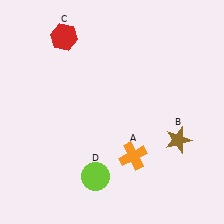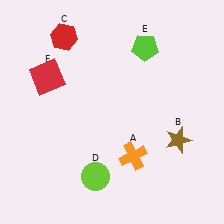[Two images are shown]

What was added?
A lime pentagon (E), a red square (F) were added in Image 2.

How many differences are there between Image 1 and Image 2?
There are 2 differences between the two images.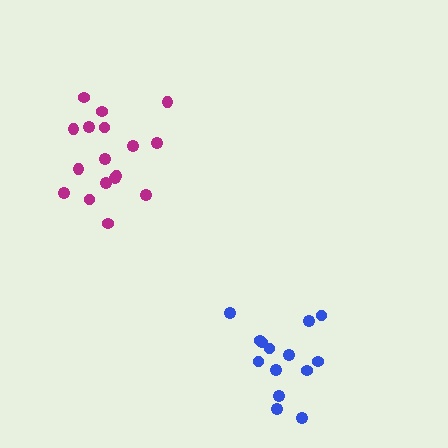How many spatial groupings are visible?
There are 2 spatial groupings.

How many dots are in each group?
Group 1: 17 dots, Group 2: 14 dots (31 total).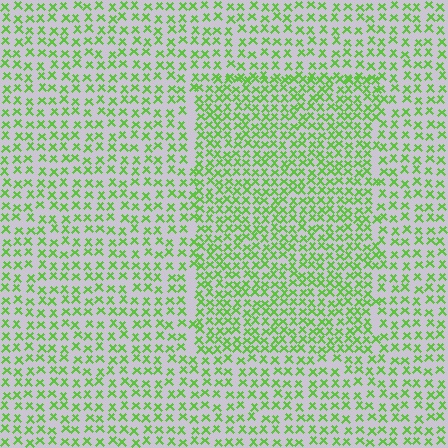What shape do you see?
I see a rectangle.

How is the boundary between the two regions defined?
The boundary is defined by a change in element density (approximately 1.6x ratio). All elements are the same color, size, and shape.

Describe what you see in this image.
The image contains small lime elements arranged at two different densities. A rectangle-shaped region is visible where the elements are more densely packed than the surrounding area.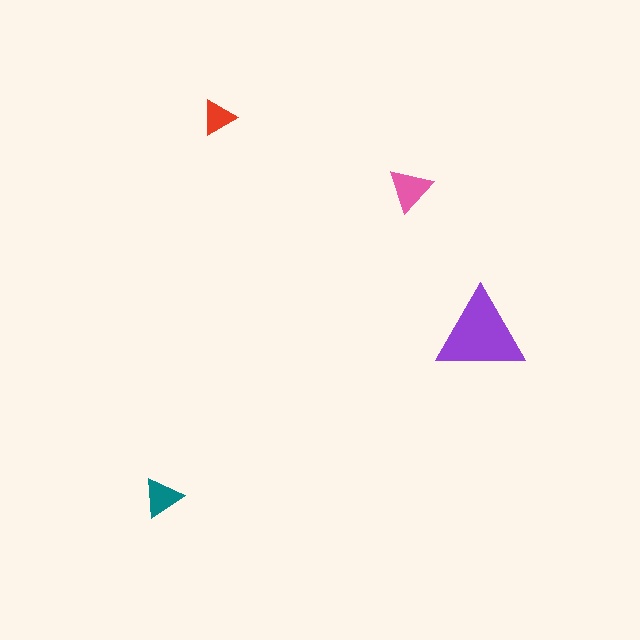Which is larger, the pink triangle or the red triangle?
The pink one.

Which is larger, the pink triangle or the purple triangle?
The purple one.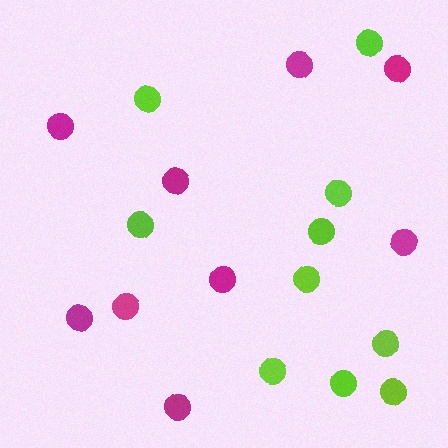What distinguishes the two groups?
There are 2 groups: one group of magenta circles (9) and one group of lime circles (10).